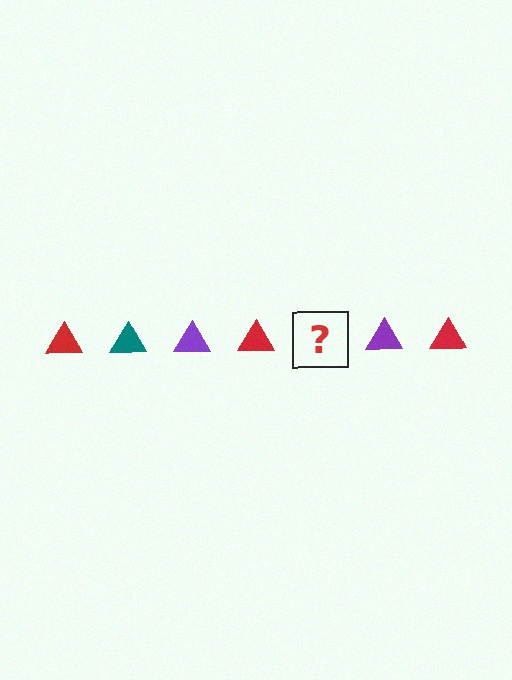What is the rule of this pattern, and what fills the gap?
The rule is that the pattern cycles through red, teal, purple triangles. The gap should be filled with a teal triangle.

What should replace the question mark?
The question mark should be replaced with a teal triangle.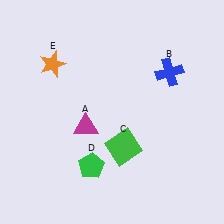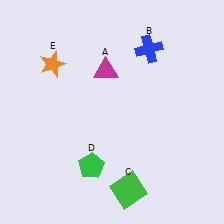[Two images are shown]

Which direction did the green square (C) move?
The green square (C) moved down.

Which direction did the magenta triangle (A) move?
The magenta triangle (A) moved up.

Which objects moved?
The objects that moved are: the magenta triangle (A), the blue cross (B), the green square (C).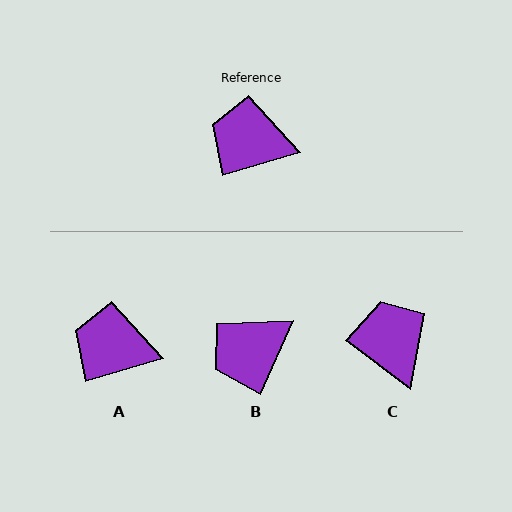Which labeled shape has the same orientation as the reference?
A.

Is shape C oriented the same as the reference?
No, it is off by about 53 degrees.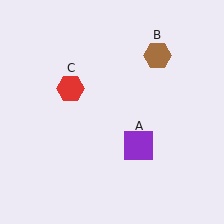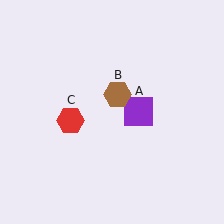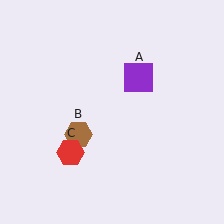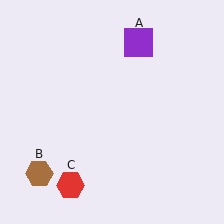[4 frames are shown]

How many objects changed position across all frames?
3 objects changed position: purple square (object A), brown hexagon (object B), red hexagon (object C).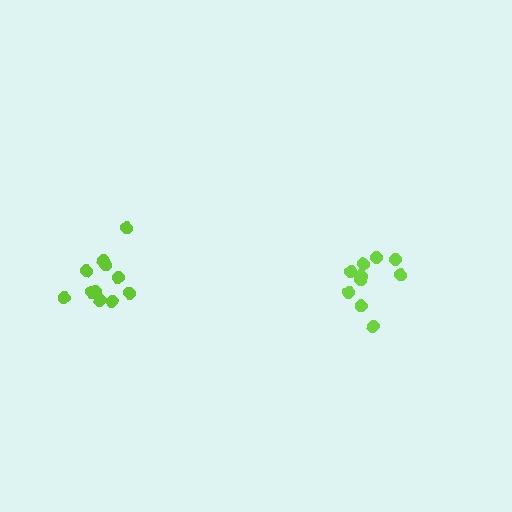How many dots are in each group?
Group 1: 11 dots, Group 2: 10 dots (21 total).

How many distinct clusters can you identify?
There are 2 distinct clusters.